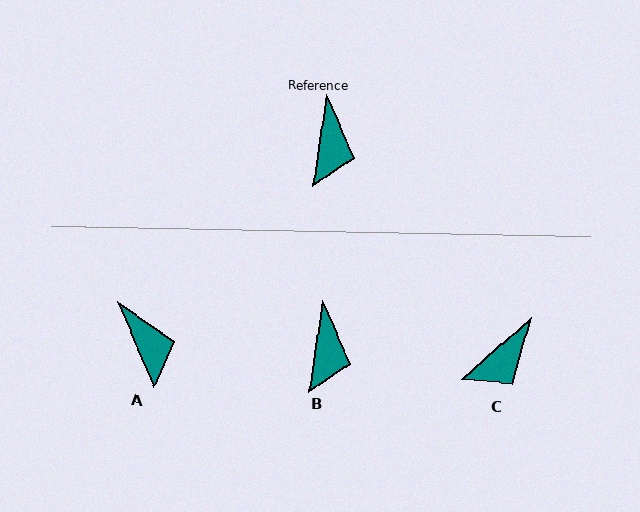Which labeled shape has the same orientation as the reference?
B.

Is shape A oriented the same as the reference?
No, it is off by about 31 degrees.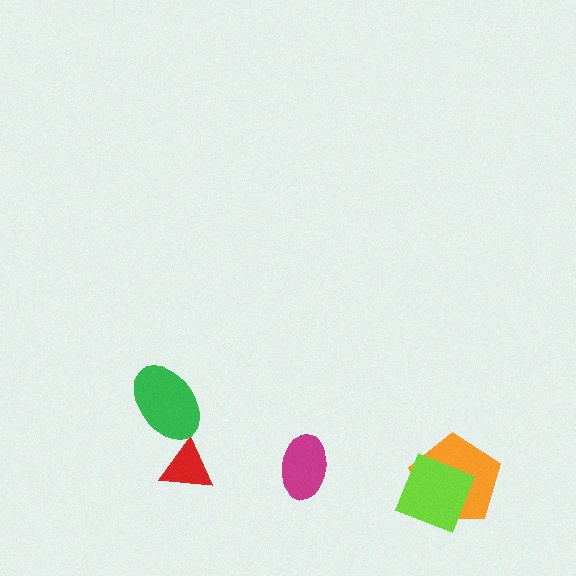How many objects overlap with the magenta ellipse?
0 objects overlap with the magenta ellipse.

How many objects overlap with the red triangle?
0 objects overlap with the red triangle.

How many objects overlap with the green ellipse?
0 objects overlap with the green ellipse.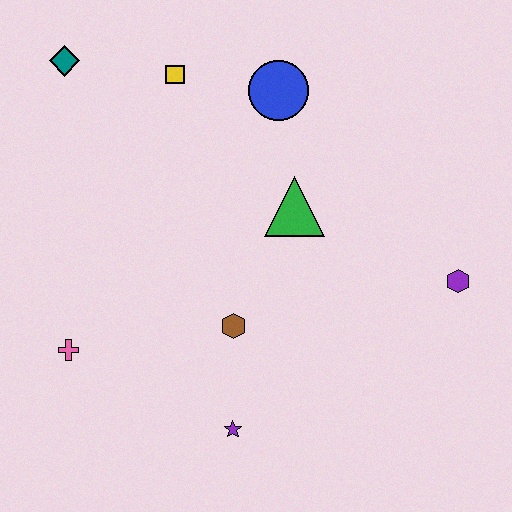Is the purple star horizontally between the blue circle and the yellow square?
Yes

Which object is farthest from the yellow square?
The purple star is farthest from the yellow square.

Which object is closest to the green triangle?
The blue circle is closest to the green triangle.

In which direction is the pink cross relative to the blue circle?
The pink cross is below the blue circle.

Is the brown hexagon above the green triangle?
No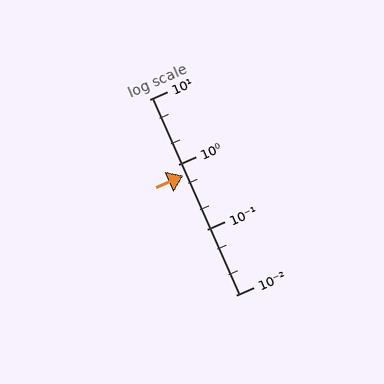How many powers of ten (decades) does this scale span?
The scale spans 3 decades, from 0.01 to 10.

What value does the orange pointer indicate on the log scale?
The pointer indicates approximately 0.67.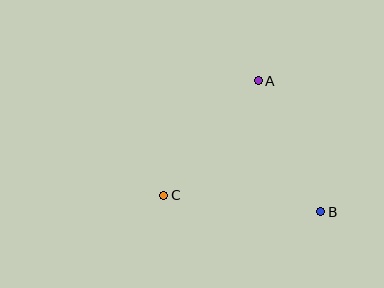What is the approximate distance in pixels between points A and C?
The distance between A and C is approximately 149 pixels.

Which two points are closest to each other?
Points A and B are closest to each other.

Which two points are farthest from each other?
Points B and C are farthest from each other.